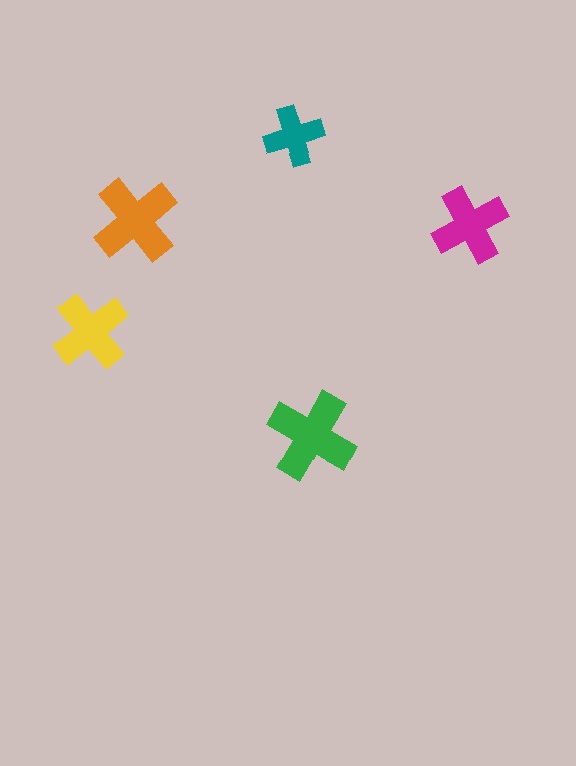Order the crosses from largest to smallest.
the green one, the orange one, the yellow one, the magenta one, the teal one.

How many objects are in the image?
There are 5 objects in the image.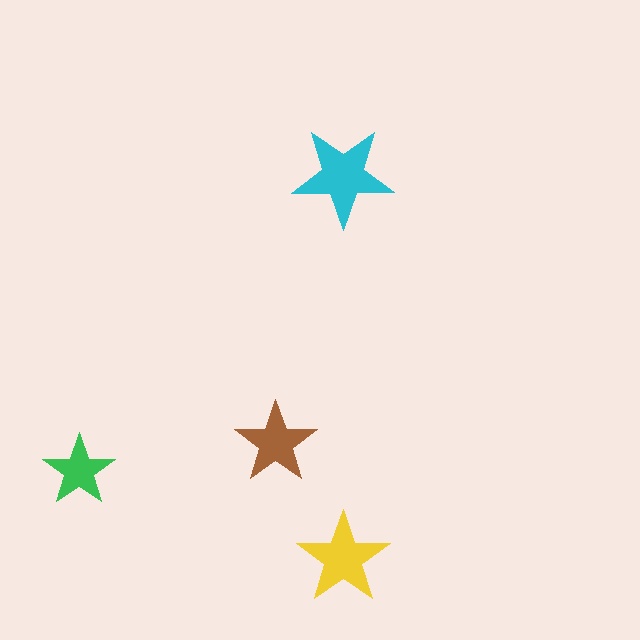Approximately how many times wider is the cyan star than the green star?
About 1.5 times wider.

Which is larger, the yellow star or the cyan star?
The cyan one.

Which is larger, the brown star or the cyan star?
The cyan one.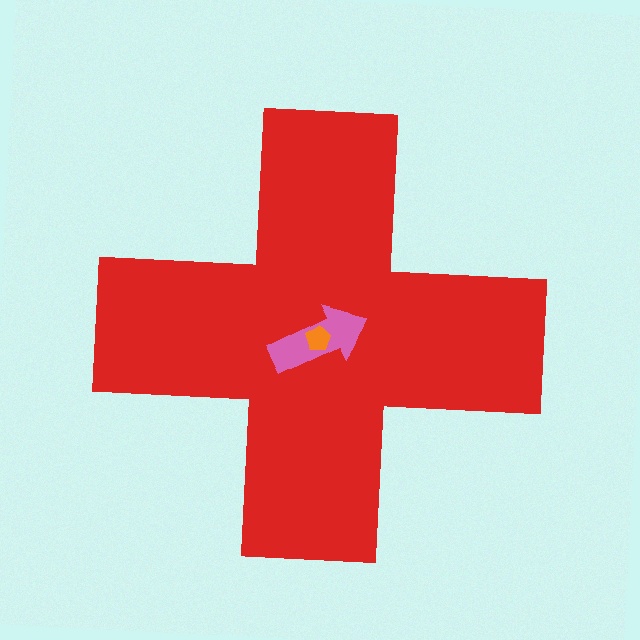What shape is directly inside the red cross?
The pink arrow.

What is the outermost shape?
The red cross.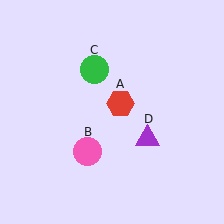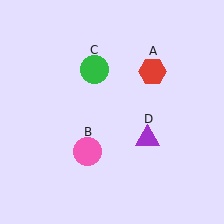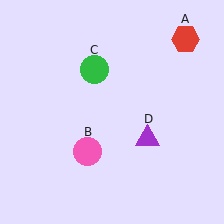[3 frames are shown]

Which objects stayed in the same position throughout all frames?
Pink circle (object B) and green circle (object C) and purple triangle (object D) remained stationary.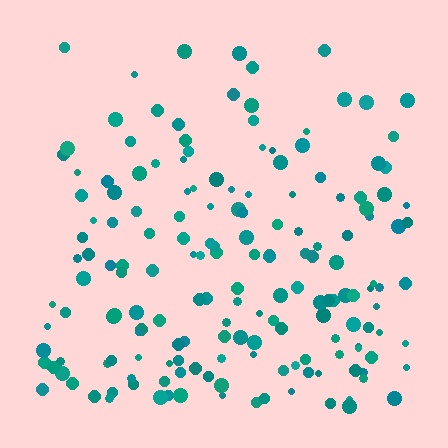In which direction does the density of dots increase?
From top to bottom, with the bottom side densest.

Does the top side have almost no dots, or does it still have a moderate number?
Still a moderate number, just noticeably fewer than the bottom.